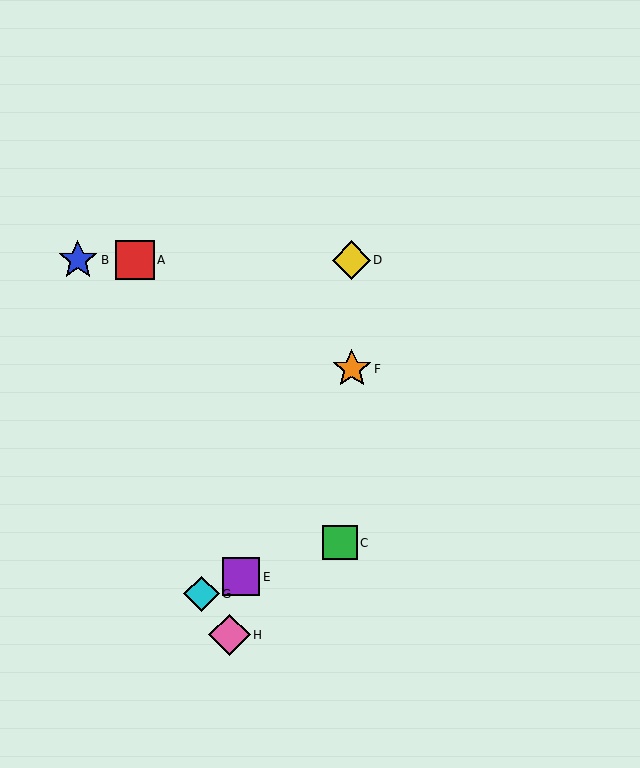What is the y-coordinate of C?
Object C is at y≈543.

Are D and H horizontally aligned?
No, D is at y≈260 and H is at y≈635.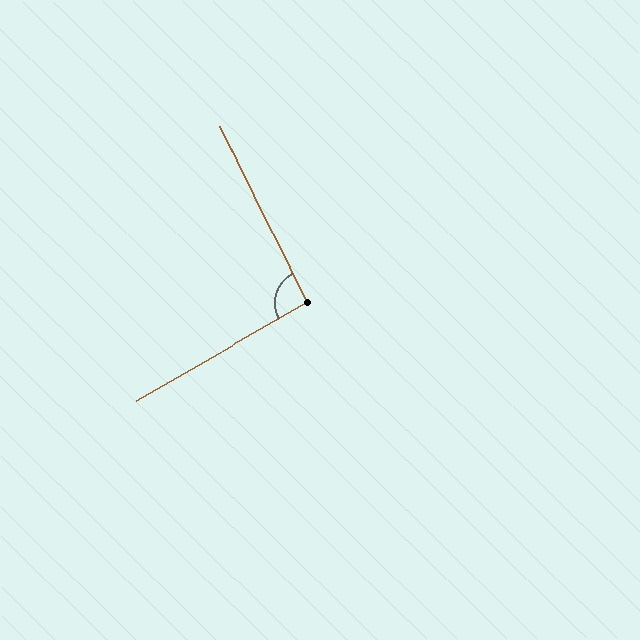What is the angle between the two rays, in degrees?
Approximately 94 degrees.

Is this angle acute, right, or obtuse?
It is approximately a right angle.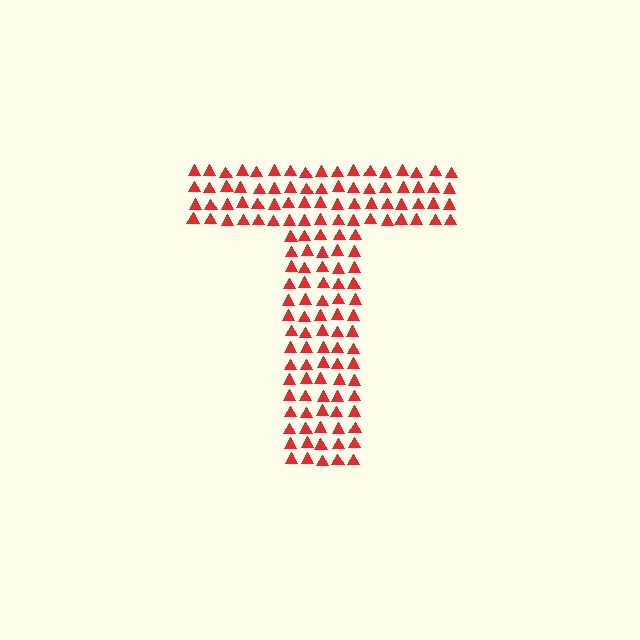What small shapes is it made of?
It is made of small triangles.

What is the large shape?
The large shape is the letter T.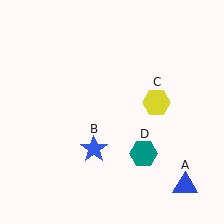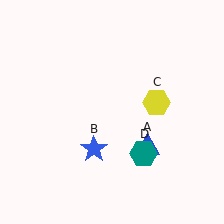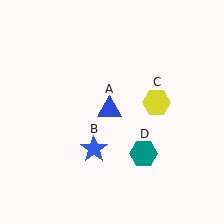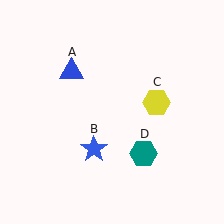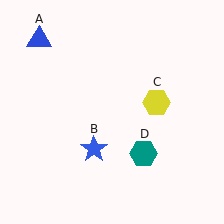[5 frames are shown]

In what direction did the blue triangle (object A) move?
The blue triangle (object A) moved up and to the left.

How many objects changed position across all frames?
1 object changed position: blue triangle (object A).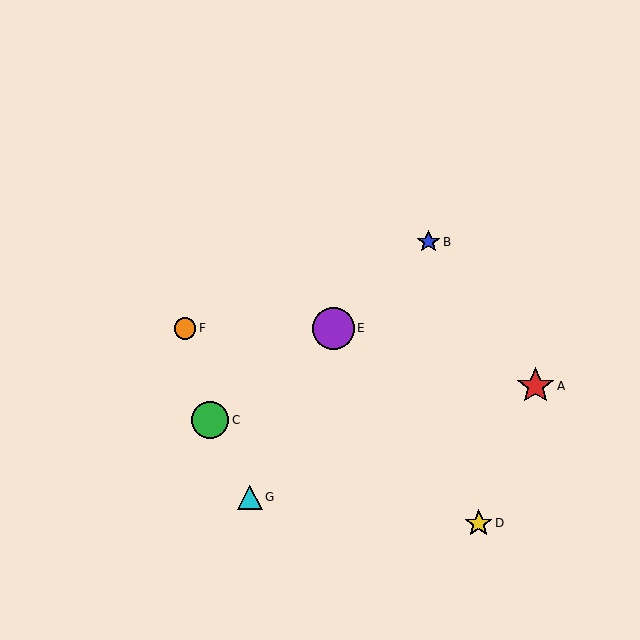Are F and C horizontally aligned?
No, F is at y≈328 and C is at y≈420.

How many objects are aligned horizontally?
2 objects (E, F) are aligned horizontally.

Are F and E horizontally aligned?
Yes, both are at y≈328.